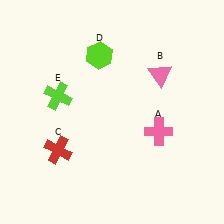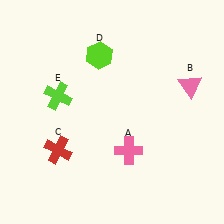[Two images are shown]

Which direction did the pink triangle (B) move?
The pink triangle (B) moved right.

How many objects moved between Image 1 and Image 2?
2 objects moved between the two images.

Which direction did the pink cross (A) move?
The pink cross (A) moved left.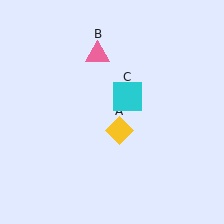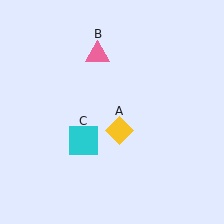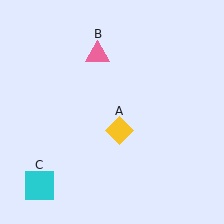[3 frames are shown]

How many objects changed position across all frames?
1 object changed position: cyan square (object C).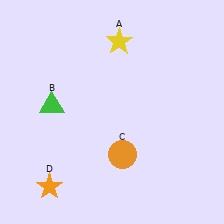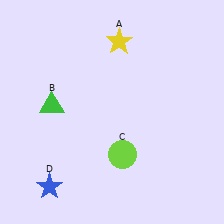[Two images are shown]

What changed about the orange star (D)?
In Image 1, D is orange. In Image 2, it changed to blue.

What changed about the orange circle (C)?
In Image 1, C is orange. In Image 2, it changed to lime.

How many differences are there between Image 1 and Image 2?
There are 2 differences between the two images.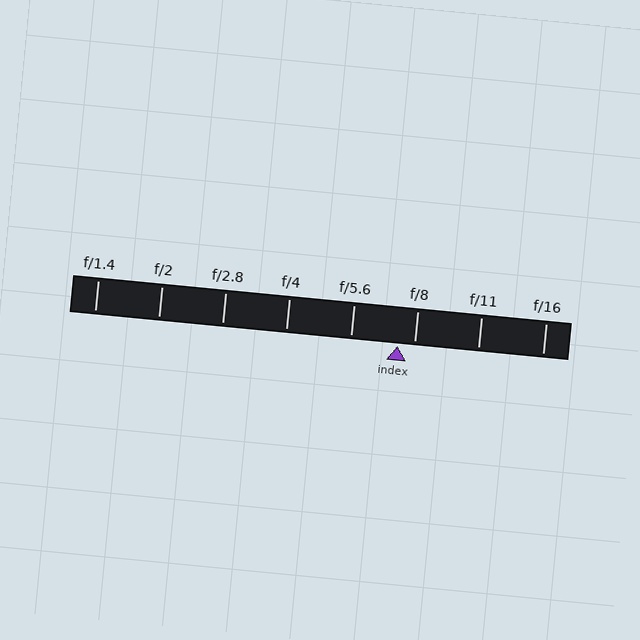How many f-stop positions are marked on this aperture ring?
There are 8 f-stop positions marked.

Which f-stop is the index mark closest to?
The index mark is closest to f/8.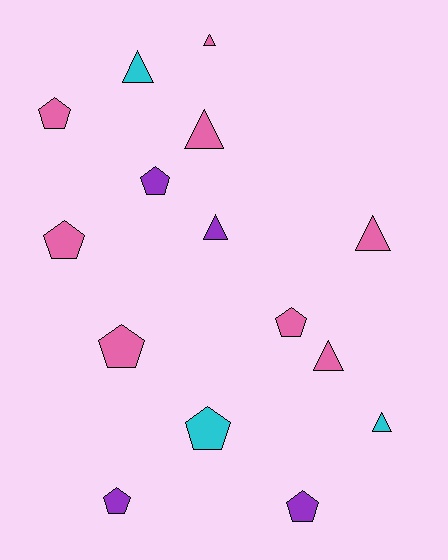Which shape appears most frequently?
Pentagon, with 8 objects.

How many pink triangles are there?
There are 4 pink triangles.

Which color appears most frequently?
Pink, with 8 objects.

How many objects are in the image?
There are 15 objects.